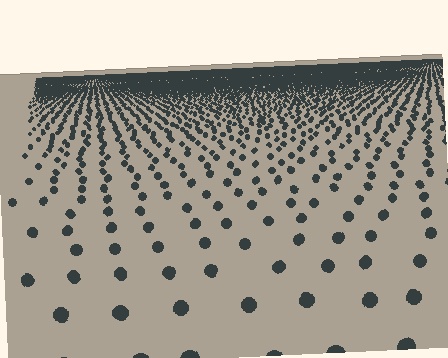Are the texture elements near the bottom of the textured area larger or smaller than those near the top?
Larger. Near the bottom, elements are closer to the viewer and appear at a bigger on-screen size.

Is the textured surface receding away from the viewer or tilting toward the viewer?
The surface is receding away from the viewer. Texture elements get smaller and denser toward the top.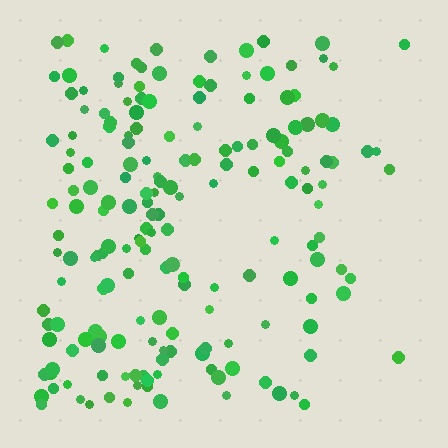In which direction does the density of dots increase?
From right to left, with the left side densest.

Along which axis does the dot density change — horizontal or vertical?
Horizontal.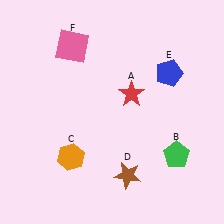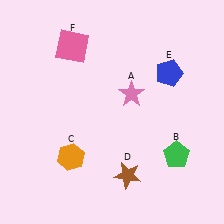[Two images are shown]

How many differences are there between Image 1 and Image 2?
There is 1 difference between the two images.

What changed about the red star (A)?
In Image 1, A is red. In Image 2, it changed to pink.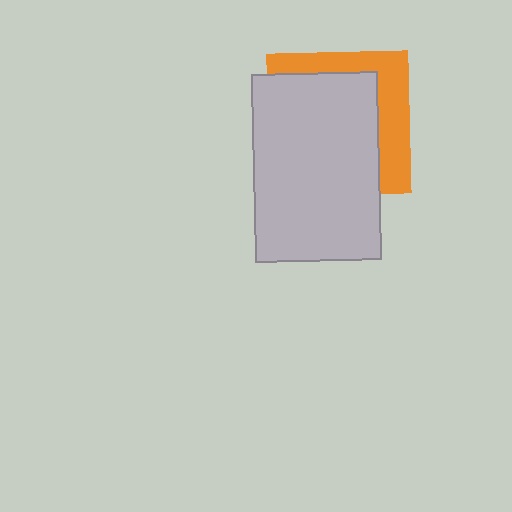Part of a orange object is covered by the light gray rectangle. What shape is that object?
It is a square.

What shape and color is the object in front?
The object in front is a light gray rectangle.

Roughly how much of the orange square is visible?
A small part of it is visible (roughly 33%).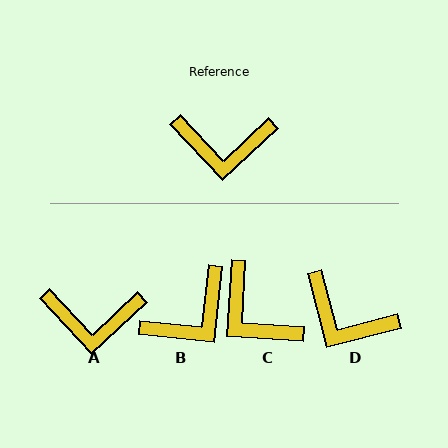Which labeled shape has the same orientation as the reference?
A.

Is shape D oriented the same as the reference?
No, it is off by about 29 degrees.